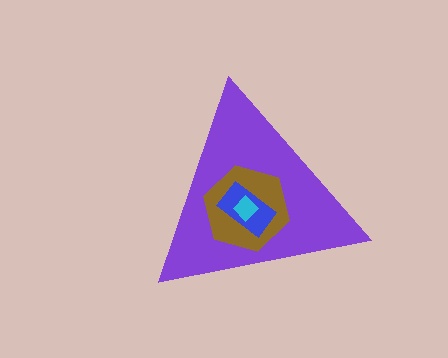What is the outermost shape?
The purple triangle.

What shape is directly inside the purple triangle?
The brown hexagon.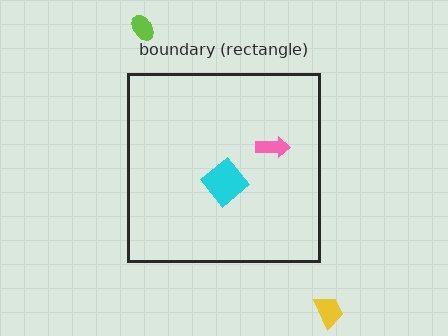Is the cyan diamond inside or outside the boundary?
Inside.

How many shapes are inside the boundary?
2 inside, 2 outside.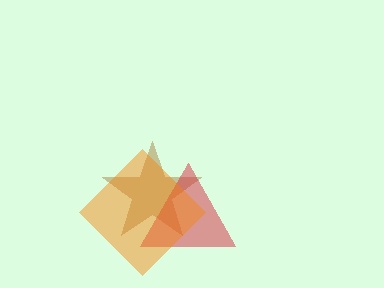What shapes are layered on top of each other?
The layered shapes are: a brown star, a red triangle, an orange diamond.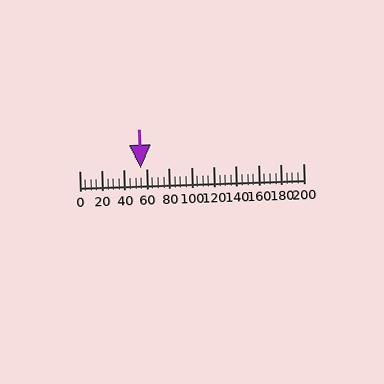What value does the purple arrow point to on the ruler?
The purple arrow points to approximately 55.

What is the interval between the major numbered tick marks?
The major tick marks are spaced 20 units apart.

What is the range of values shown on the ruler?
The ruler shows values from 0 to 200.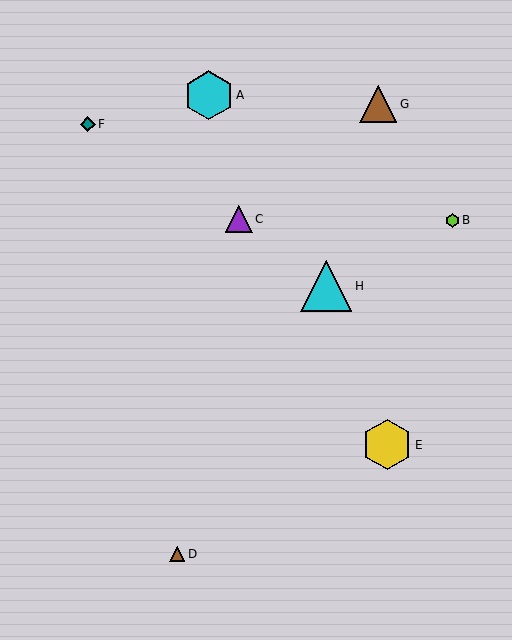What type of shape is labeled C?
Shape C is a purple triangle.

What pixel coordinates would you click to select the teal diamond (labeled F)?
Click at (88, 124) to select the teal diamond F.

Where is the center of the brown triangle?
The center of the brown triangle is at (177, 554).